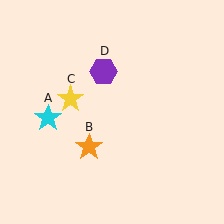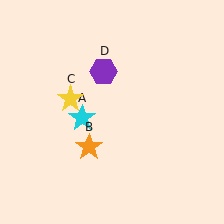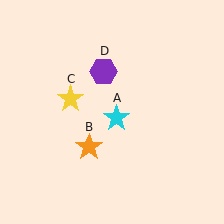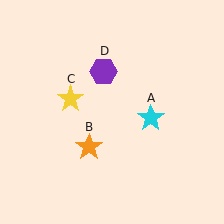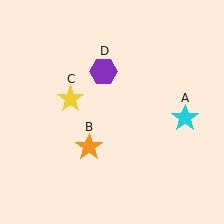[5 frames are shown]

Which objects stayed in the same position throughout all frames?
Orange star (object B) and yellow star (object C) and purple hexagon (object D) remained stationary.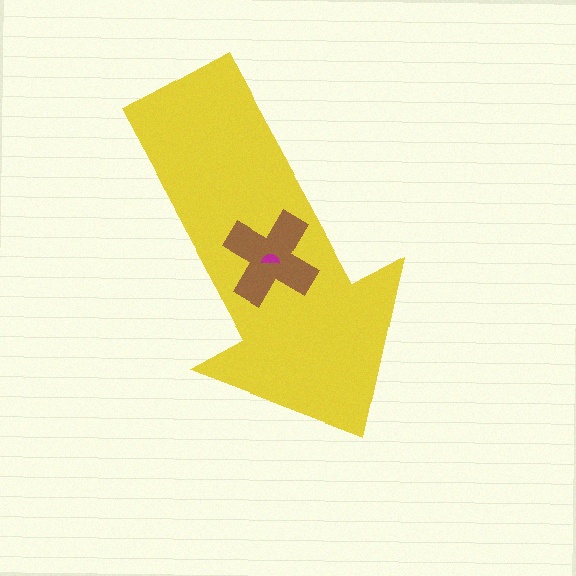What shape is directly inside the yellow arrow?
The brown cross.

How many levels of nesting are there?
3.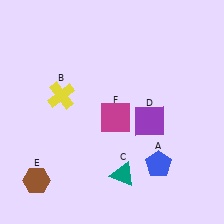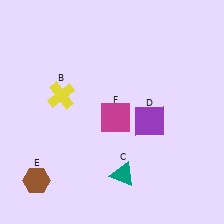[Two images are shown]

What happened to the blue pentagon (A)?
The blue pentagon (A) was removed in Image 2. It was in the bottom-right area of Image 1.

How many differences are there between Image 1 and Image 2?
There is 1 difference between the two images.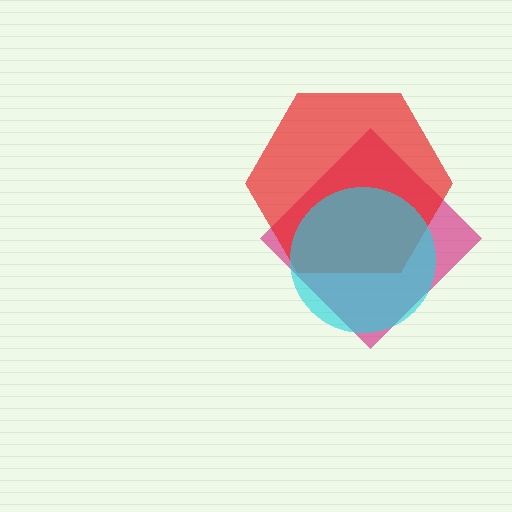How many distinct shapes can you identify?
There are 3 distinct shapes: a magenta diamond, a red hexagon, a cyan circle.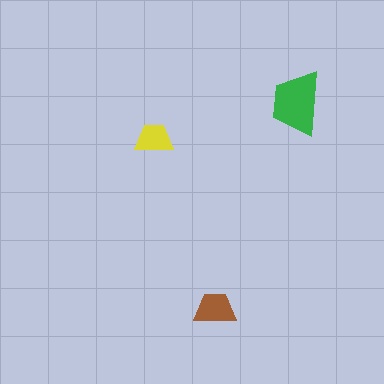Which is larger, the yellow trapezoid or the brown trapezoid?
The brown one.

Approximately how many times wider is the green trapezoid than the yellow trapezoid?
About 1.5 times wider.